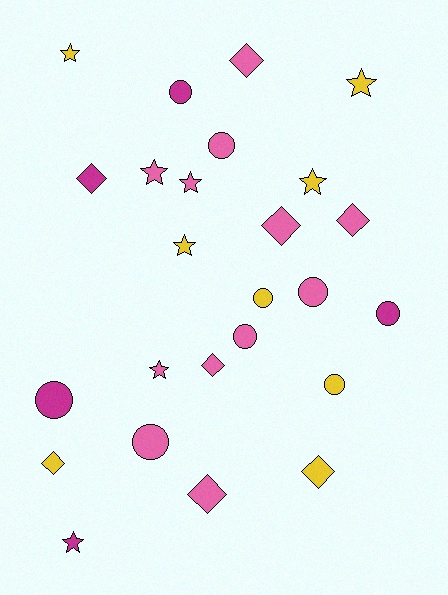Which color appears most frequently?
Pink, with 12 objects.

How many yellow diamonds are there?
There are 2 yellow diamonds.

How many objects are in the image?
There are 25 objects.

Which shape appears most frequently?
Circle, with 9 objects.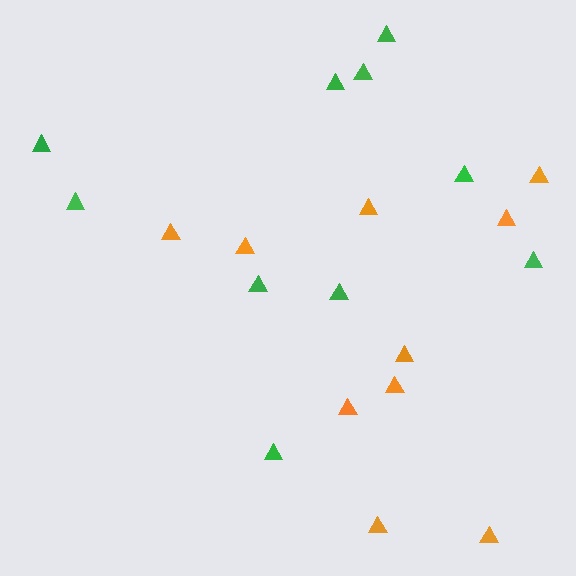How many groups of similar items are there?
There are 2 groups: one group of green triangles (10) and one group of orange triangles (10).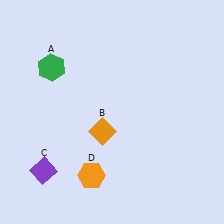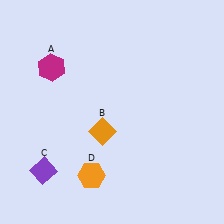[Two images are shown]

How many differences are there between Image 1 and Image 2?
There is 1 difference between the two images.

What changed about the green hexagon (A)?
In Image 1, A is green. In Image 2, it changed to magenta.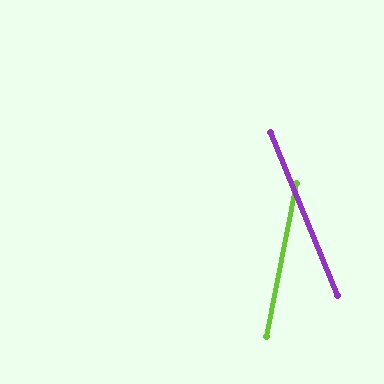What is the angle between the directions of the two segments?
Approximately 34 degrees.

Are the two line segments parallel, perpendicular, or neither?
Neither parallel nor perpendicular — they differ by about 34°.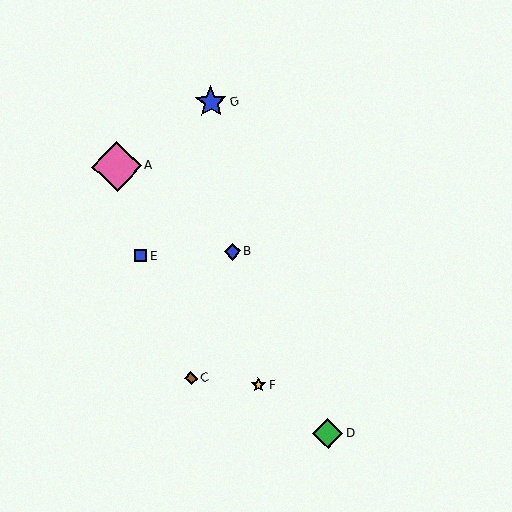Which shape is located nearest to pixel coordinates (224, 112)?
The blue star (labeled G) at (211, 102) is nearest to that location.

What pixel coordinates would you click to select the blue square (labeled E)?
Click at (141, 256) to select the blue square E.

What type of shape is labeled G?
Shape G is a blue star.